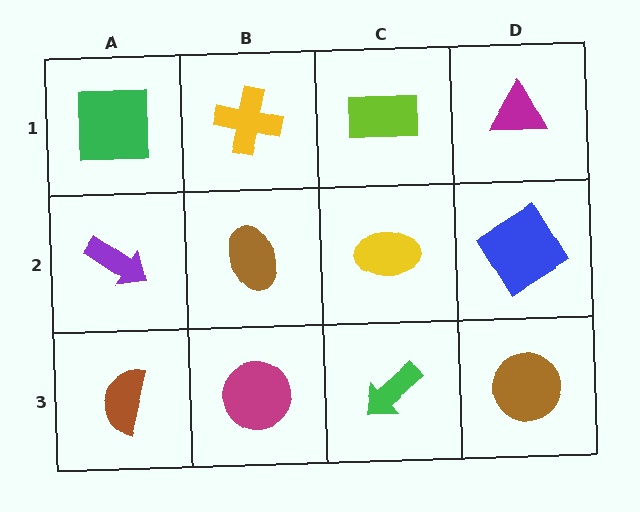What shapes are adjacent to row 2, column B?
A yellow cross (row 1, column B), a magenta circle (row 3, column B), a purple arrow (row 2, column A), a yellow ellipse (row 2, column C).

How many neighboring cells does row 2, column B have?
4.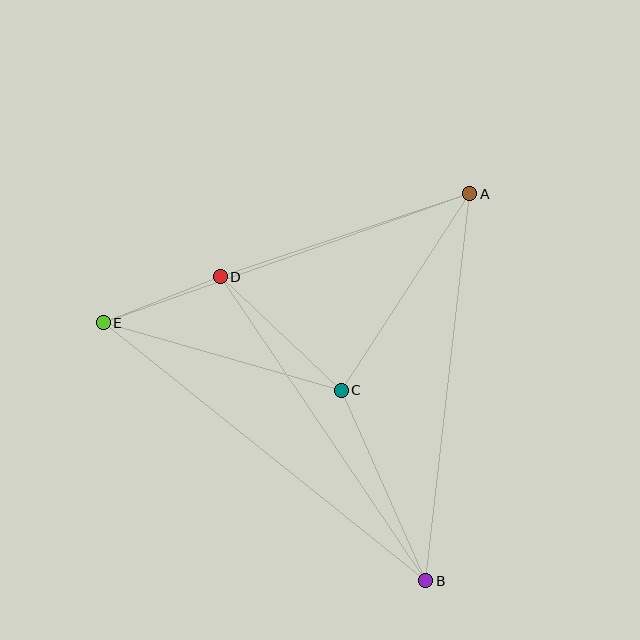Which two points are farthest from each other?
Points B and E are farthest from each other.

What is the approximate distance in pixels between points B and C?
The distance between B and C is approximately 208 pixels.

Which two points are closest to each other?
Points D and E are closest to each other.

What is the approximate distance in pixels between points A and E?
The distance between A and E is approximately 389 pixels.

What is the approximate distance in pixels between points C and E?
The distance between C and E is approximately 247 pixels.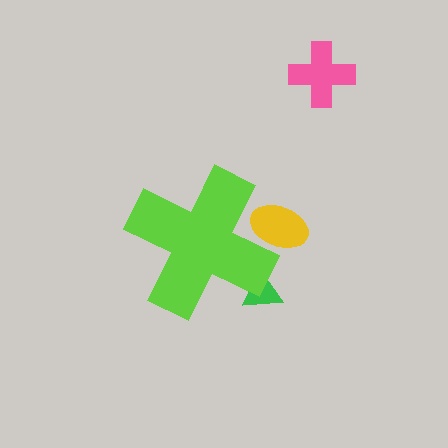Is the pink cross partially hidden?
No, the pink cross is fully visible.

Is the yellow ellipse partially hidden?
Yes, the yellow ellipse is partially hidden behind the lime cross.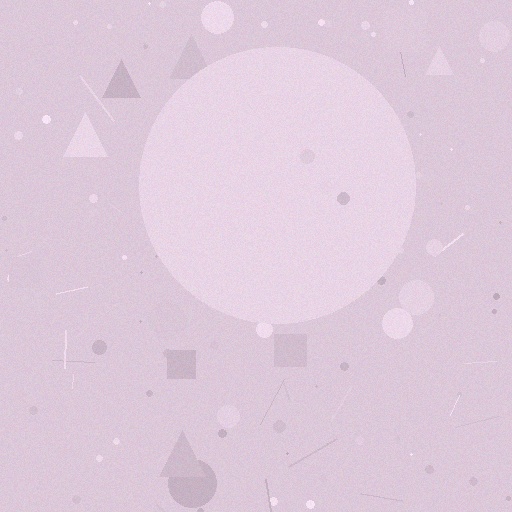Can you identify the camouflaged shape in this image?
The camouflaged shape is a circle.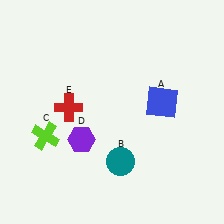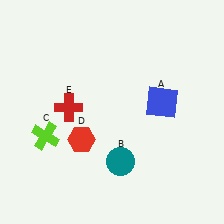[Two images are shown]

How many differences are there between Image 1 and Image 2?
There is 1 difference between the two images.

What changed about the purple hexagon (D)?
In Image 1, D is purple. In Image 2, it changed to red.